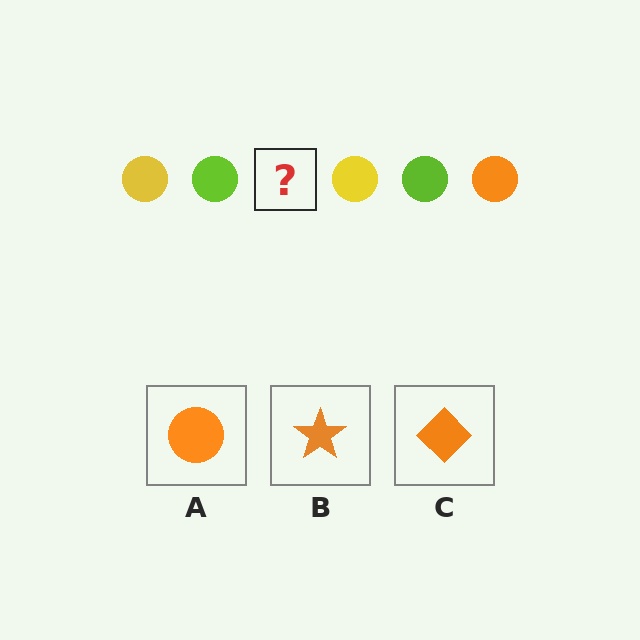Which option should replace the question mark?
Option A.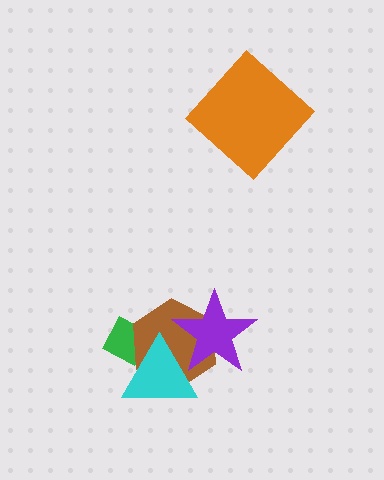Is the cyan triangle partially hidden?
Yes, it is partially covered by another shape.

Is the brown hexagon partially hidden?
Yes, it is partially covered by another shape.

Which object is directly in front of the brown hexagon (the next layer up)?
The cyan triangle is directly in front of the brown hexagon.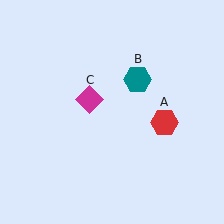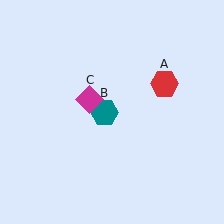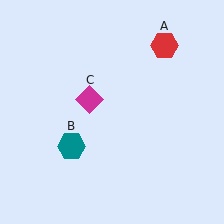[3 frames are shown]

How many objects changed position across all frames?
2 objects changed position: red hexagon (object A), teal hexagon (object B).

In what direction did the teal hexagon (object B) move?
The teal hexagon (object B) moved down and to the left.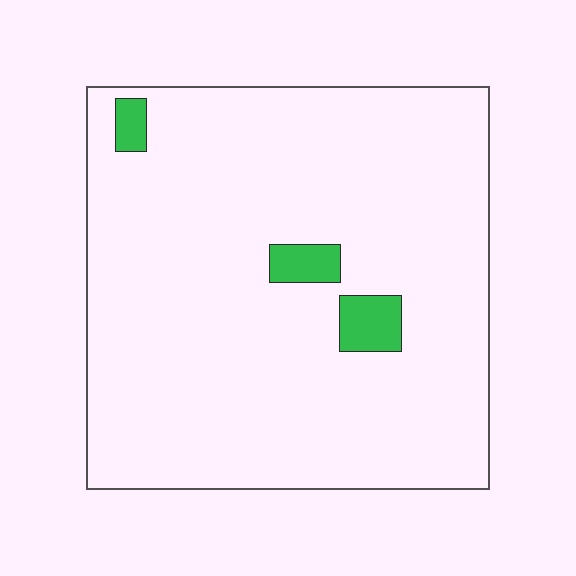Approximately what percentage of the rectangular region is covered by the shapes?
Approximately 5%.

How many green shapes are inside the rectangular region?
3.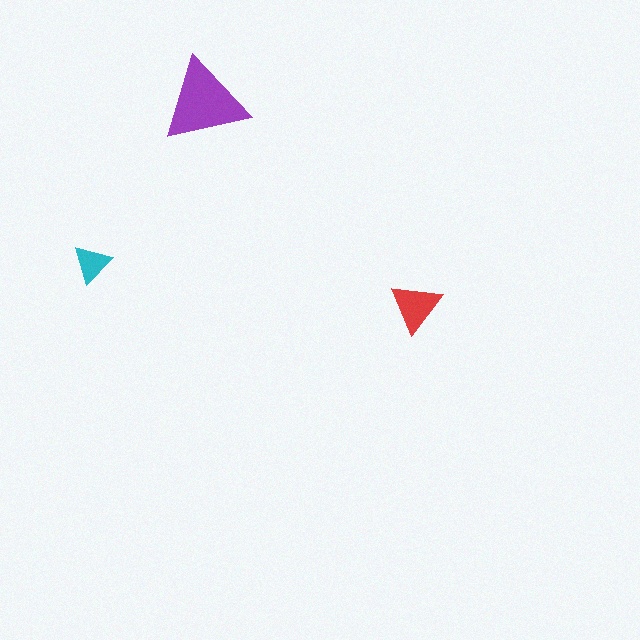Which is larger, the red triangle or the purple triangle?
The purple one.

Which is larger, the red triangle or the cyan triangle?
The red one.